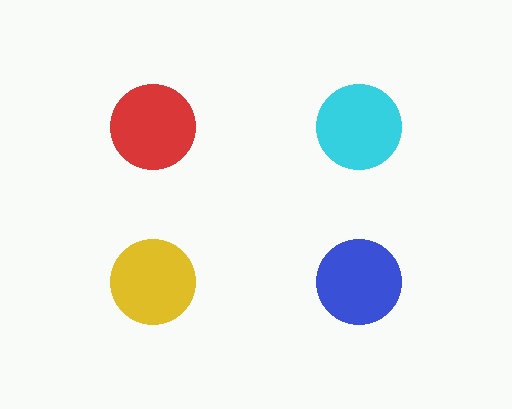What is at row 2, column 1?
A yellow circle.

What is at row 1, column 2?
A cyan circle.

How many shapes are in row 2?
2 shapes.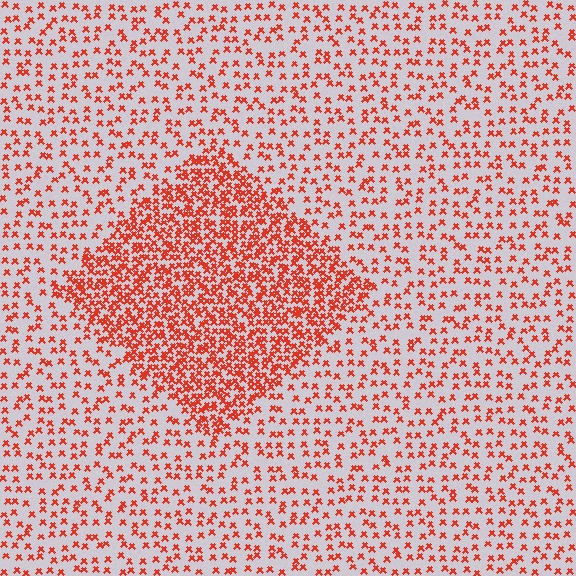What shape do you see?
I see a diamond.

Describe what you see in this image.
The image contains small red elements arranged at two different densities. A diamond-shaped region is visible where the elements are more densely packed than the surrounding area.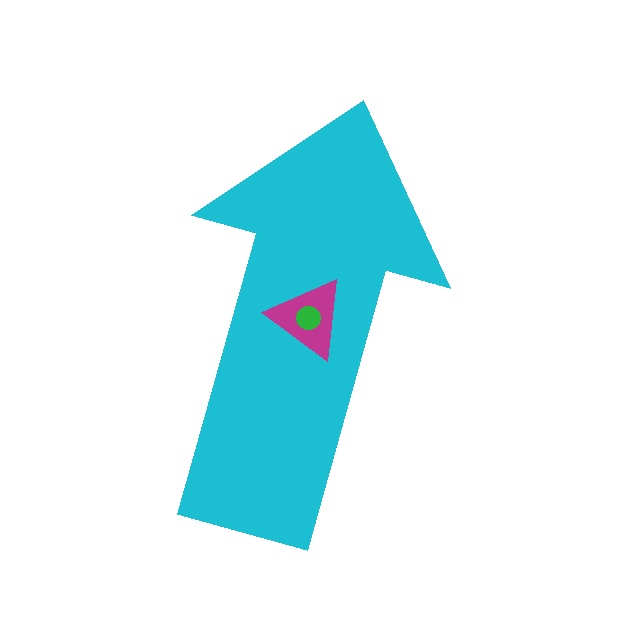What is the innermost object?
The green circle.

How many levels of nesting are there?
3.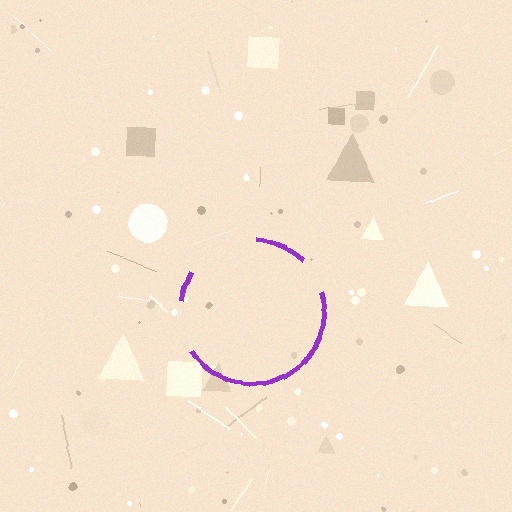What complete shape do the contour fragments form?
The contour fragments form a circle.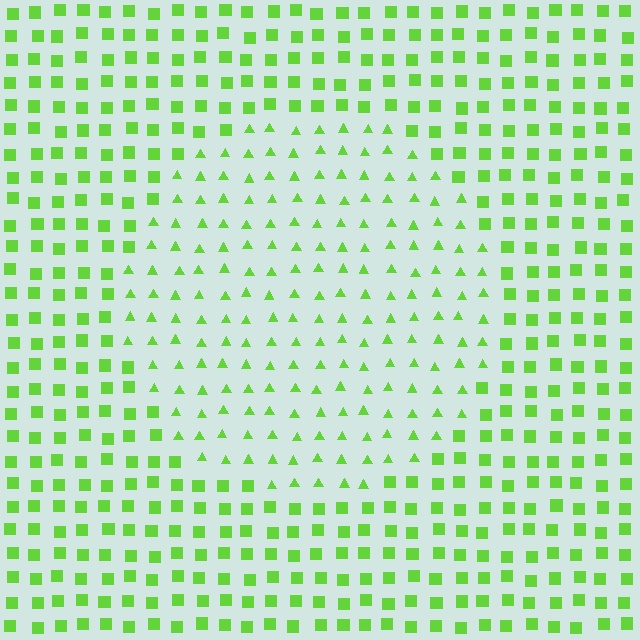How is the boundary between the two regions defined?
The boundary is defined by a change in element shape: triangles inside vs. squares outside. All elements share the same color and spacing.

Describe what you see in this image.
The image is filled with small lime elements arranged in a uniform grid. A circle-shaped region contains triangles, while the surrounding area contains squares. The boundary is defined purely by the change in element shape.